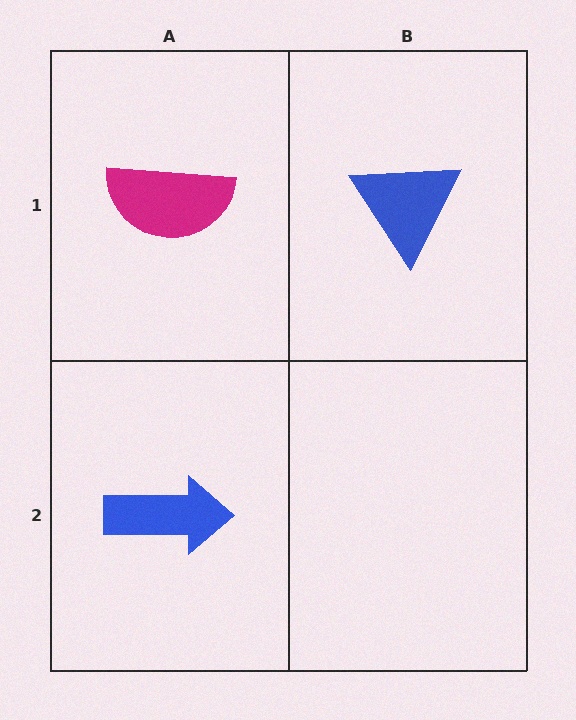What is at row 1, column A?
A magenta semicircle.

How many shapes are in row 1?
2 shapes.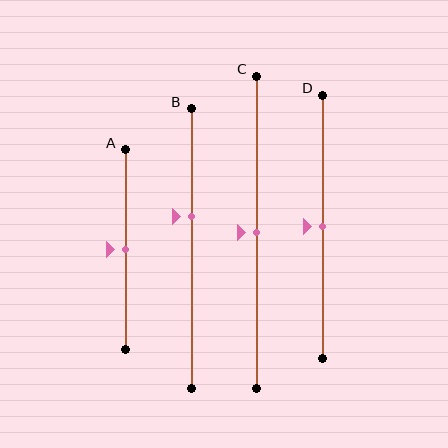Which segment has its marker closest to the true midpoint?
Segment A has its marker closest to the true midpoint.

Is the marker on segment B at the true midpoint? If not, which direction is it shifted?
No, the marker on segment B is shifted upward by about 11% of the segment length.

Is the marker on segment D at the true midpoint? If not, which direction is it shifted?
Yes, the marker on segment D is at the true midpoint.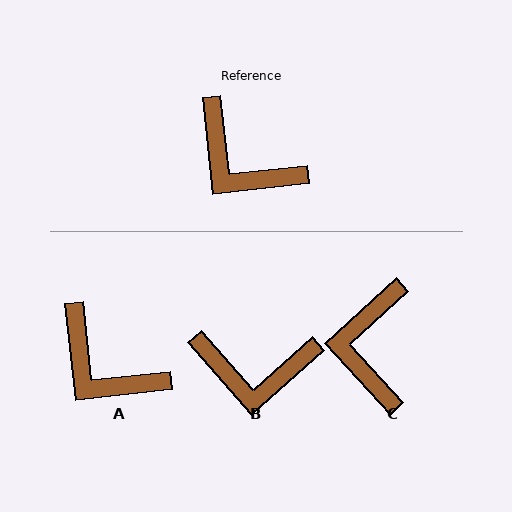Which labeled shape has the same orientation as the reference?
A.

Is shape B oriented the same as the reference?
No, it is off by about 35 degrees.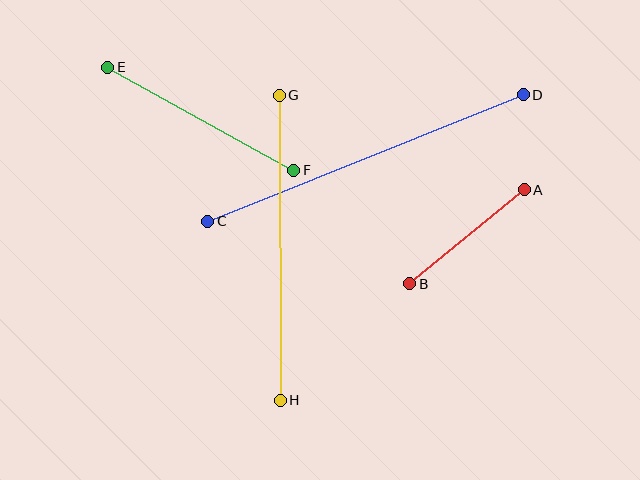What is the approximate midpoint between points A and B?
The midpoint is at approximately (467, 237) pixels.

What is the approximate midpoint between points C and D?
The midpoint is at approximately (365, 158) pixels.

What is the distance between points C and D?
The distance is approximately 340 pixels.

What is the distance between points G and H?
The distance is approximately 305 pixels.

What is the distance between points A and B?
The distance is approximately 148 pixels.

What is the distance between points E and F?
The distance is approximately 213 pixels.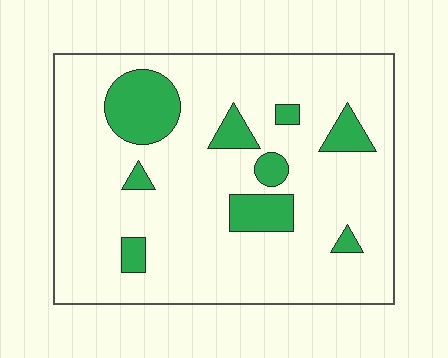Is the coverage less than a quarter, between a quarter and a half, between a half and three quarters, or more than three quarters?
Less than a quarter.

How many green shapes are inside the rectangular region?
9.